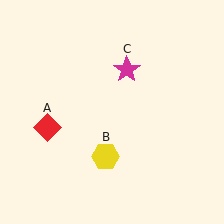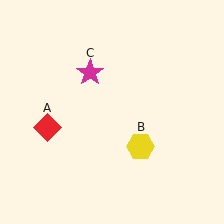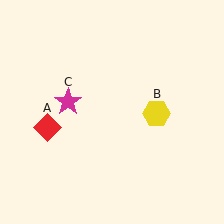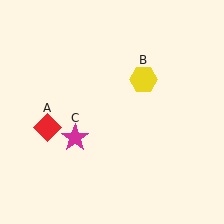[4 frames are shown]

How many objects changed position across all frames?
2 objects changed position: yellow hexagon (object B), magenta star (object C).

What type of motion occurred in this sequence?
The yellow hexagon (object B), magenta star (object C) rotated counterclockwise around the center of the scene.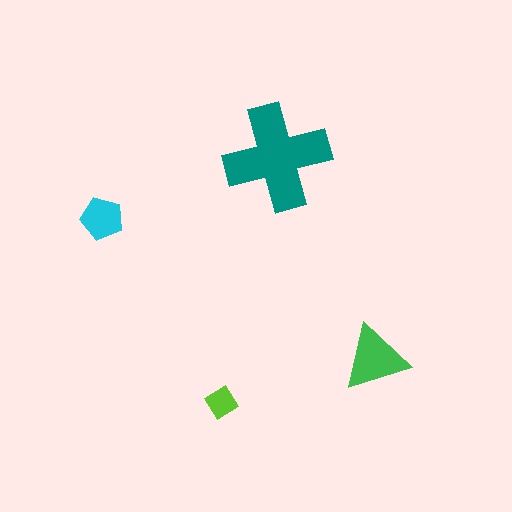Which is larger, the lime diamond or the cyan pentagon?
The cyan pentagon.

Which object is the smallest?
The lime diamond.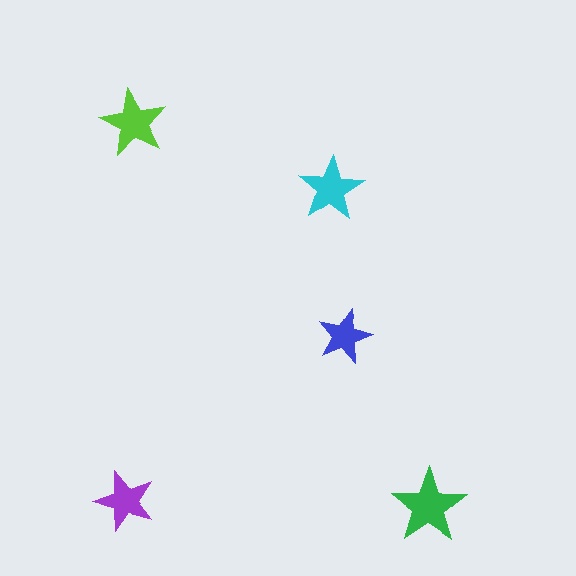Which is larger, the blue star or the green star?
The green one.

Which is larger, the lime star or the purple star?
The lime one.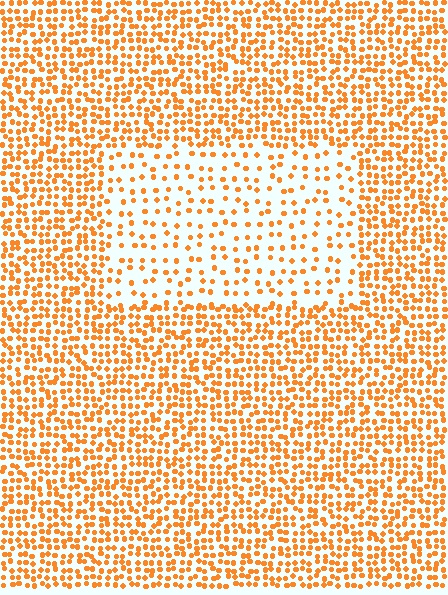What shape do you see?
I see a rectangle.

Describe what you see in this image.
The image contains small orange elements arranged at two different densities. A rectangle-shaped region is visible where the elements are less densely packed than the surrounding area.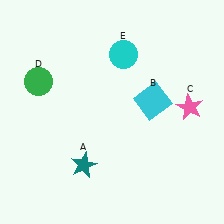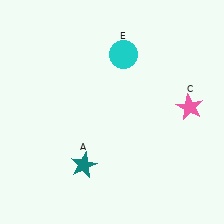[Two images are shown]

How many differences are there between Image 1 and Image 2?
There are 2 differences between the two images.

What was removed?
The green circle (D), the cyan square (B) were removed in Image 2.